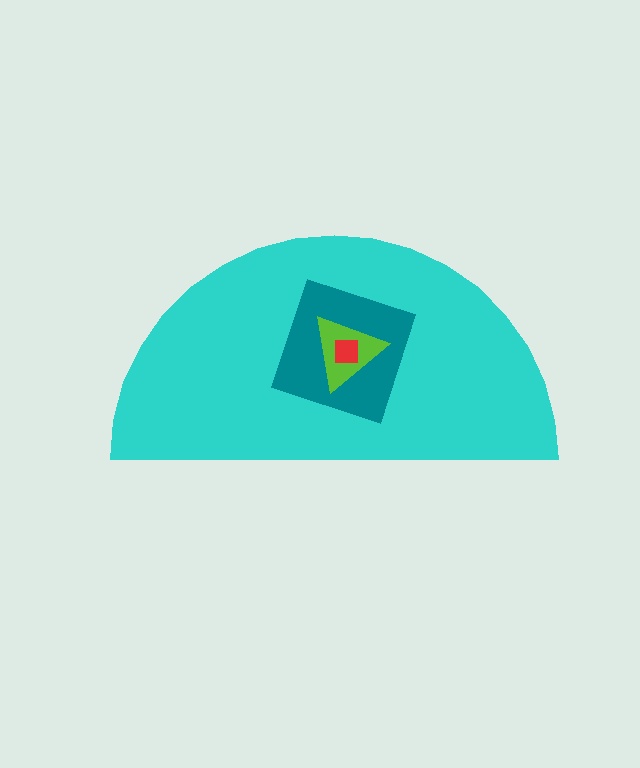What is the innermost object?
The red square.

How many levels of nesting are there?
4.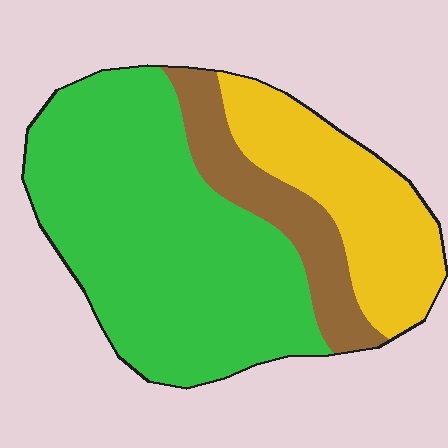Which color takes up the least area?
Brown, at roughly 15%.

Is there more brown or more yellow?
Yellow.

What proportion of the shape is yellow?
Yellow takes up about one quarter (1/4) of the shape.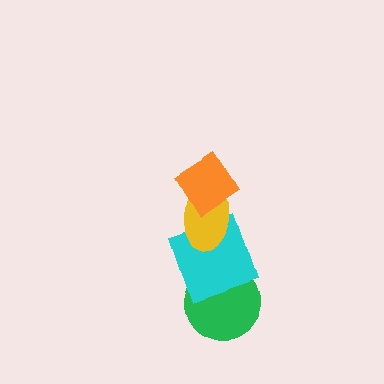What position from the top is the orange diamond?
The orange diamond is 1st from the top.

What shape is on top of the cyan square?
The yellow ellipse is on top of the cyan square.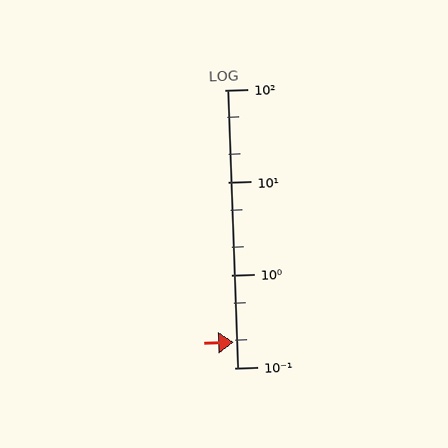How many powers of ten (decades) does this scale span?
The scale spans 3 decades, from 0.1 to 100.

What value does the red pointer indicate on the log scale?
The pointer indicates approximately 0.19.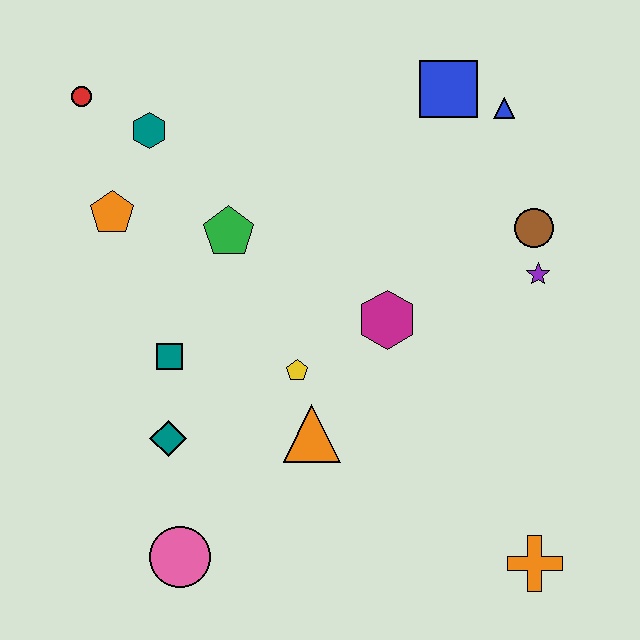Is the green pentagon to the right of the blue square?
No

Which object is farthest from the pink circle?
The blue triangle is farthest from the pink circle.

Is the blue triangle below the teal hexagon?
No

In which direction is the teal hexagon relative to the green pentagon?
The teal hexagon is above the green pentagon.